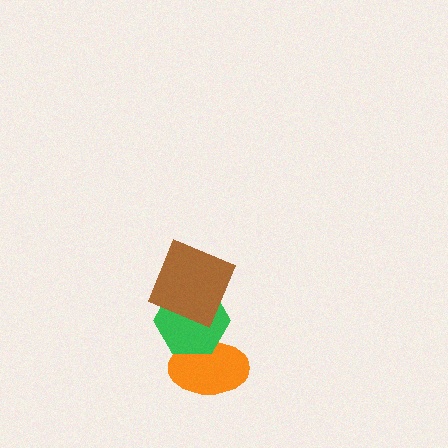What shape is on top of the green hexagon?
The brown square is on top of the green hexagon.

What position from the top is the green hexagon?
The green hexagon is 2nd from the top.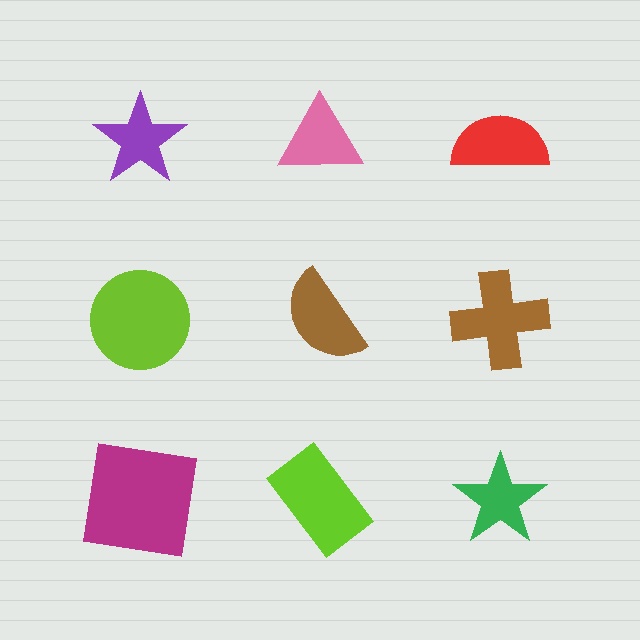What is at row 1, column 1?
A purple star.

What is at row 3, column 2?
A lime rectangle.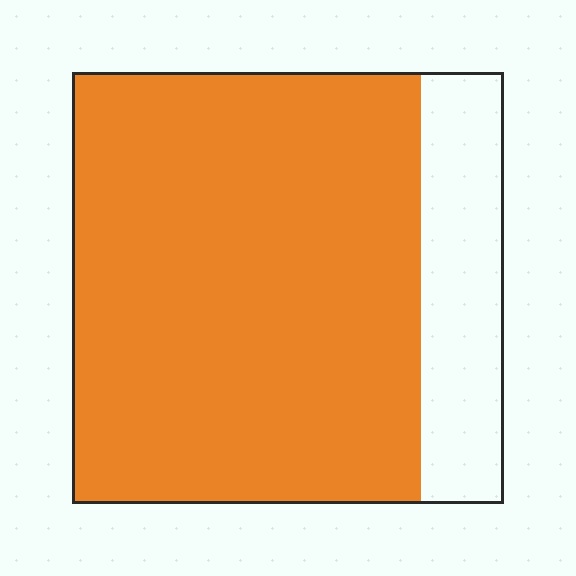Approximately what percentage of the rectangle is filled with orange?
Approximately 80%.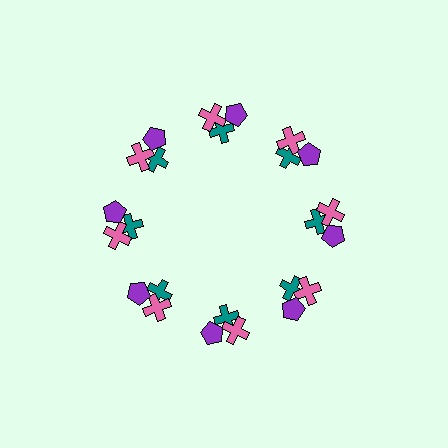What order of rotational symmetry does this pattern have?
This pattern has 8-fold rotational symmetry.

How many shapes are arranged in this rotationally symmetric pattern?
There are 24 shapes, arranged in 8 groups of 3.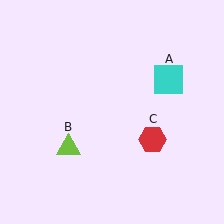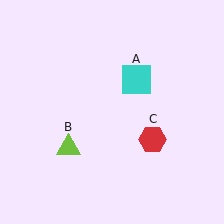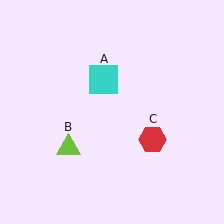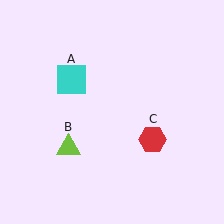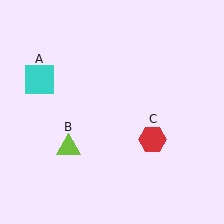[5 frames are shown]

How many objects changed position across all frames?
1 object changed position: cyan square (object A).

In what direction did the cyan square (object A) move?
The cyan square (object A) moved left.